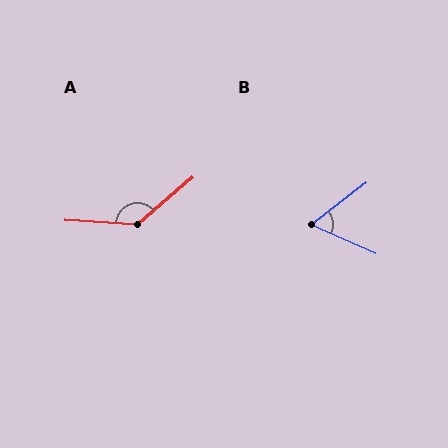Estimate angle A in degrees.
Approximately 135 degrees.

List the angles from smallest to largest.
B (61°), A (135°).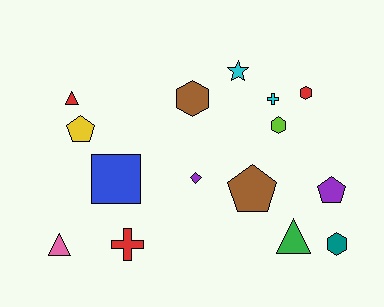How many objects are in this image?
There are 15 objects.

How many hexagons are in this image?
There are 4 hexagons.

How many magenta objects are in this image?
There are no magenta objects.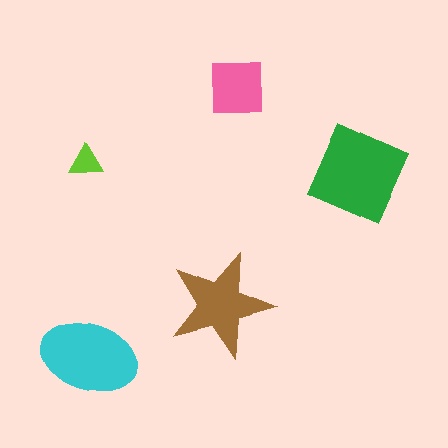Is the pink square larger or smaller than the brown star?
Smaller.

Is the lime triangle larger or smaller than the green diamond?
Smaller.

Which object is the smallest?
The lime triangle.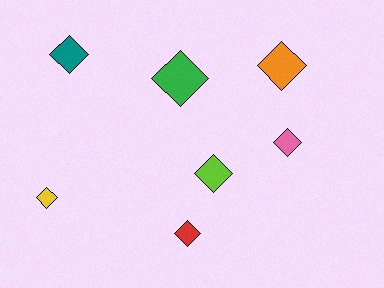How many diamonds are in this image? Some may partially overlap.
There are 7 diamonds.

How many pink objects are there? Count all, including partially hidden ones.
There is 1 pink object.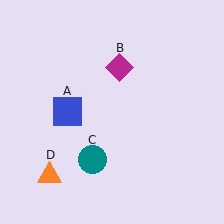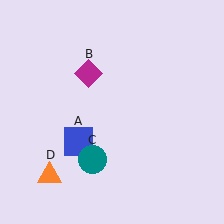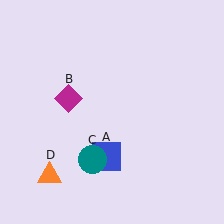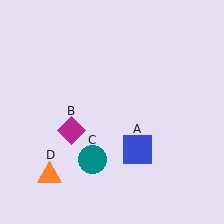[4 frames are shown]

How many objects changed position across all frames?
2 objects changed position: blue square (object A), magenta diamond (object B).